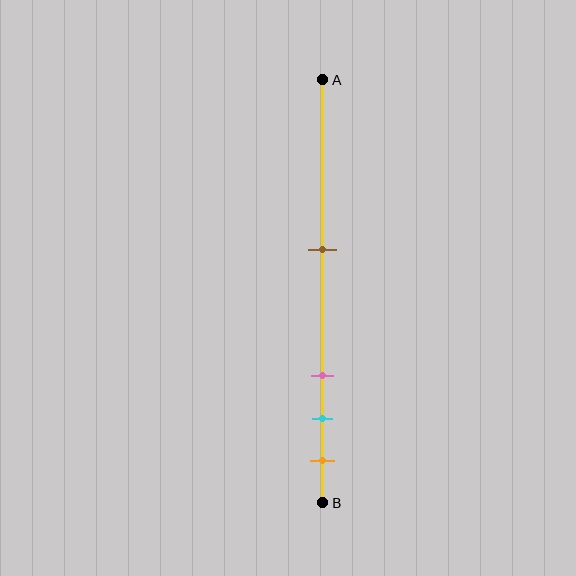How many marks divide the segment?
There are 4 marks dividing the segment.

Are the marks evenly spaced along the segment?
No, the marks are not evenly spaced.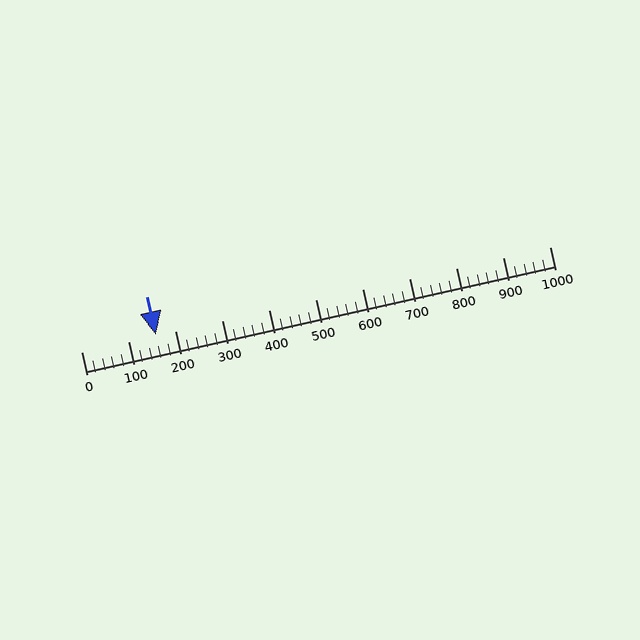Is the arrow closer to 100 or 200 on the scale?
The arrow is closer to 200.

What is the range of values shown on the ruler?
The ruler shows values from 0 to 1000.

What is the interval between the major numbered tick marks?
The major tick marks are spaced 100 units apart.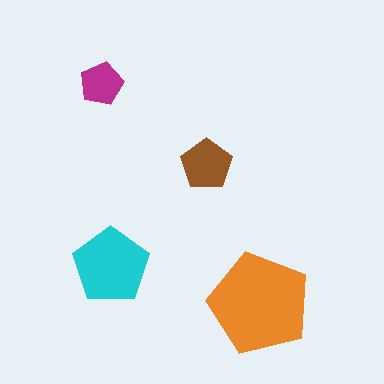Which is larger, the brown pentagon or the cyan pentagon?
The cyan one.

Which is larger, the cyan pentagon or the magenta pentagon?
The cyan one.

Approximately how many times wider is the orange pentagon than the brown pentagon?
About 2 times wider.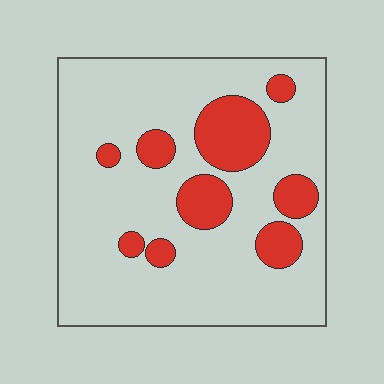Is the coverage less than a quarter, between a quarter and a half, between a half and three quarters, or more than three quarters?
Less than a quarter.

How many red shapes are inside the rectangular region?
9.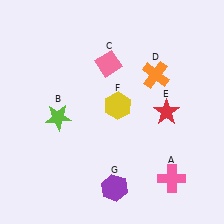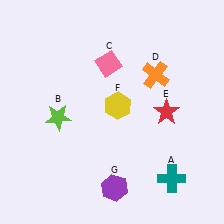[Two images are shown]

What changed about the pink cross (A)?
In Image 1, A is pink. In Image 2, it changed to teal.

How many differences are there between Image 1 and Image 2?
There is 1 difference between the two images.